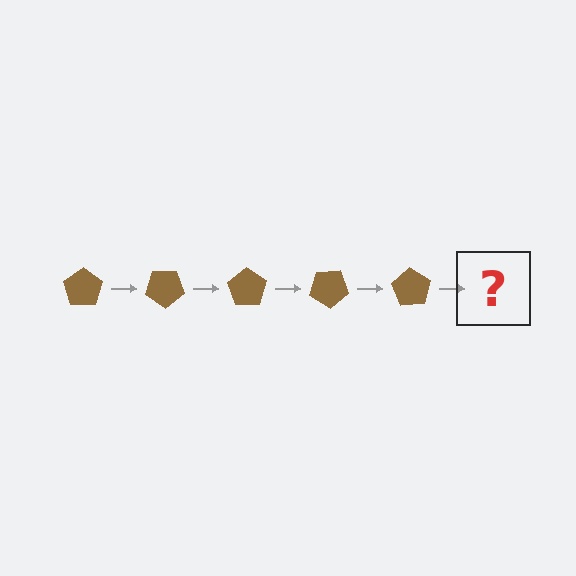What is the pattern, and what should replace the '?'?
The pattern is that the pentagon rotates 35 degrees each step. The '?' should be a brown pentagon rotated 175 degrees.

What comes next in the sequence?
The next element should be a brown pentagon rotated 175 degrees.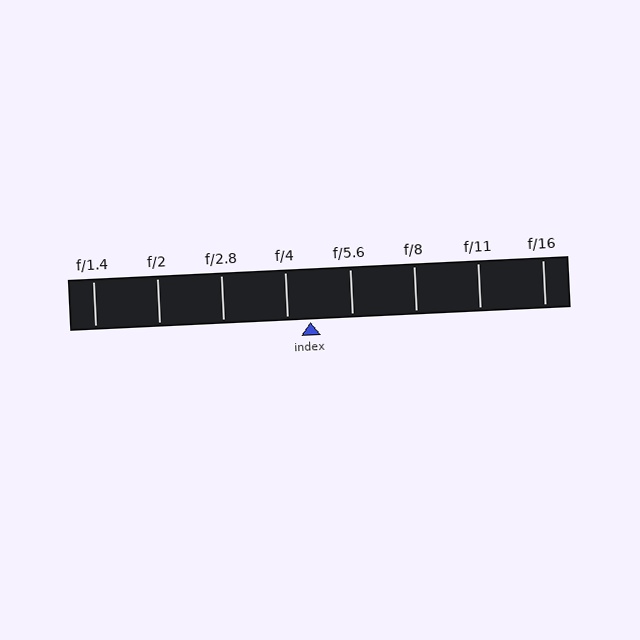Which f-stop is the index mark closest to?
The index mark is closest to f/4.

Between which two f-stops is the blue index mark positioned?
The index mark is between f/4 and f/5.6.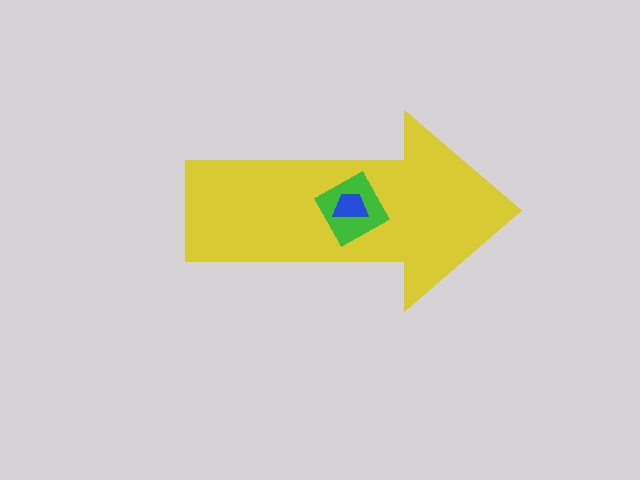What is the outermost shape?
The yellow arrow.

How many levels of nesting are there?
3.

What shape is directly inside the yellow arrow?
The green square.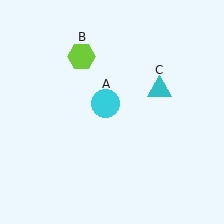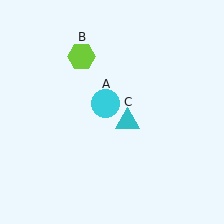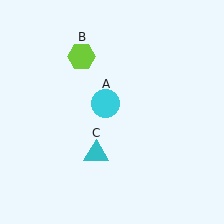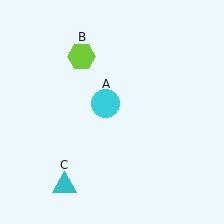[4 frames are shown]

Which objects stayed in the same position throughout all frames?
Cyan circle (object A) and lime hexagon (object B) remained stationary.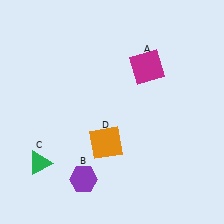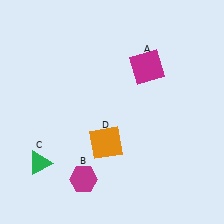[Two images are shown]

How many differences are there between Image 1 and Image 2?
There is 1 difference between the two images.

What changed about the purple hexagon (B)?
In Image 1, B is purple. In Image 2, it changed to magenta.